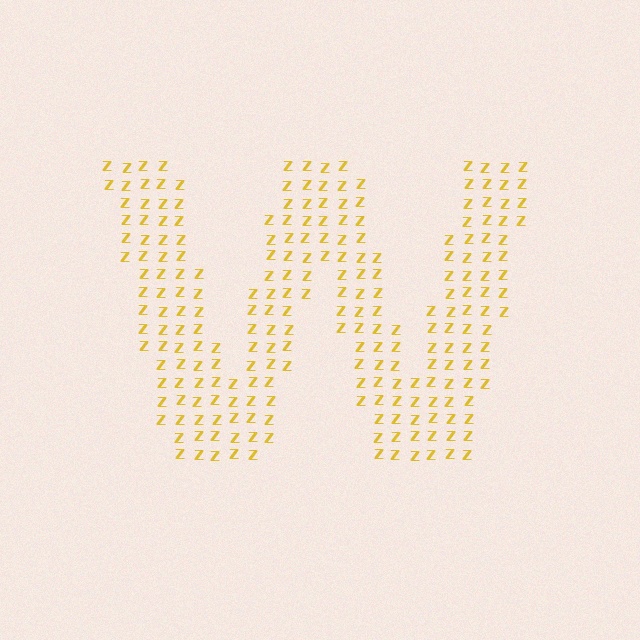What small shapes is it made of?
It is made of small letter Z's.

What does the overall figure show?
The overall figure shows the letter W.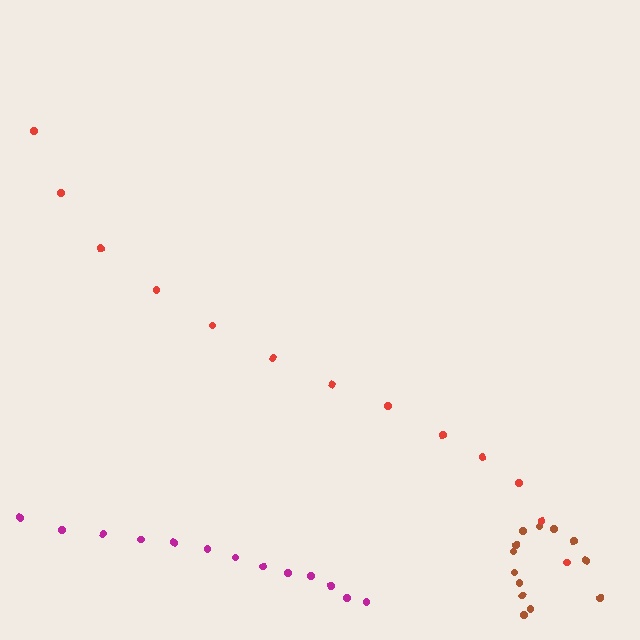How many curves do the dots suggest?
There are 3 distinct paths.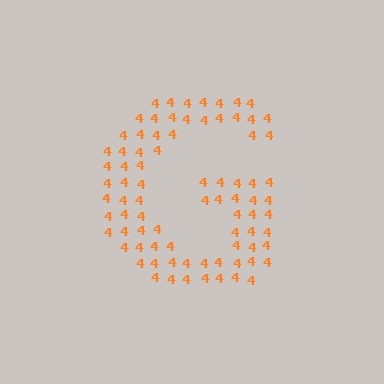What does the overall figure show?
The overall figure shows the letter G.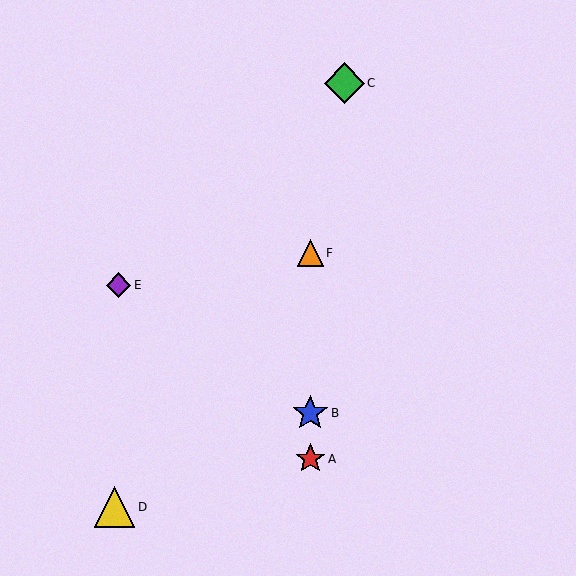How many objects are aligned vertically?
3 objects (A, B, F) are aligned vertically.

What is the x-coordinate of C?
Object C is at x≈344.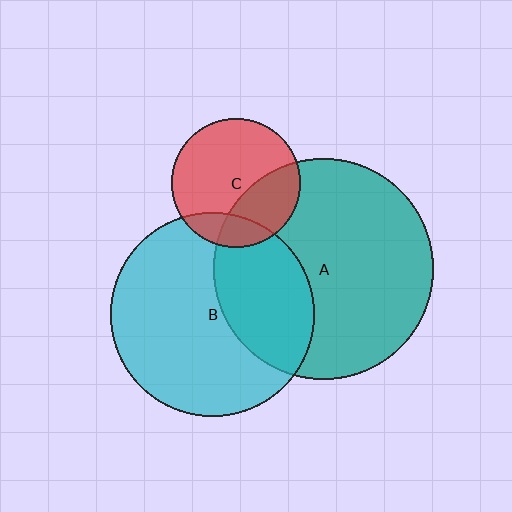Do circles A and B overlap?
Yes.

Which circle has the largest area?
Circle A (teal).